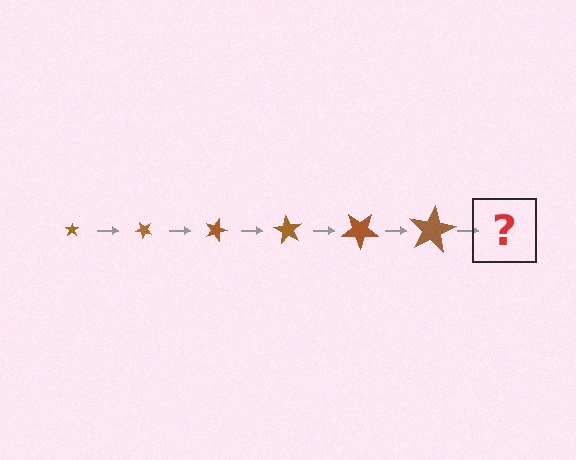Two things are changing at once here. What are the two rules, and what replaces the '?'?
The two rules are that the star grows larger each step and it rotates 45 degrees each step. The '?' should be a star, larger than the previous one and rotated 270 degrees from the start.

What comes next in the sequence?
The next element should be a star, larger than the previous one and rotated 270 degrees from the start.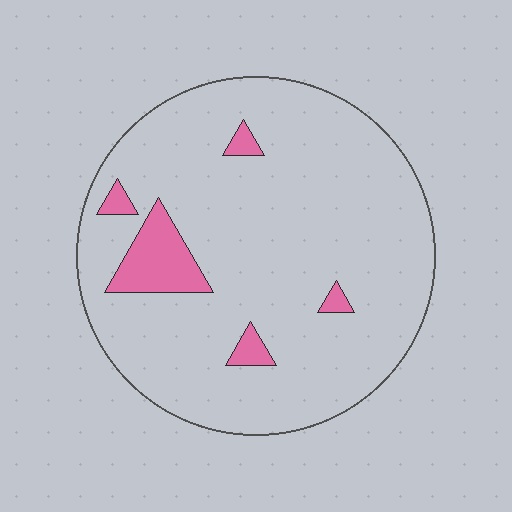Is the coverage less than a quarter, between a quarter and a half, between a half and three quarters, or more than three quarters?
Less than a quarter.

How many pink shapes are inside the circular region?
5.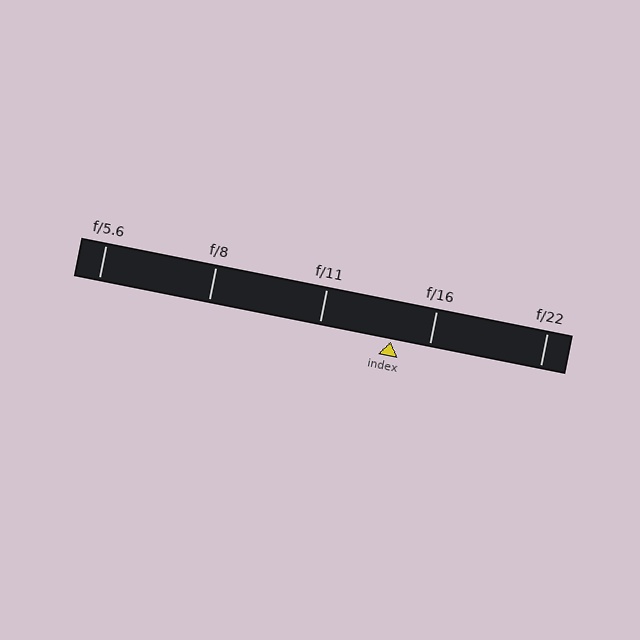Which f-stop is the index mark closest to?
The index mark is closest to f/16.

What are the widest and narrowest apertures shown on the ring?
The widest aperture shown is f/5.6 and the narrowest is f/22.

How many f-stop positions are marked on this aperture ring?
There are 5 f-stop positions marked.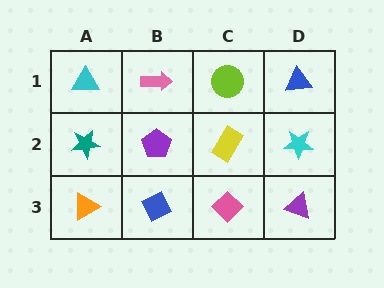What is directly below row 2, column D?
A purple triangle.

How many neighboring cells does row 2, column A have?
3.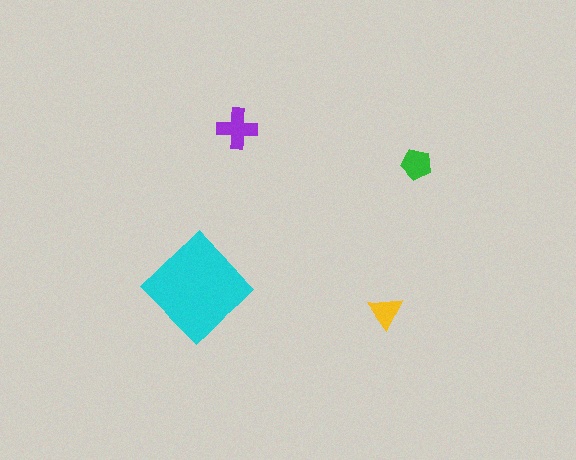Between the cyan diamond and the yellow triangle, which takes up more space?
The cyan diamond.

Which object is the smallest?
The yellow triangle.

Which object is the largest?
The cyan diamond.